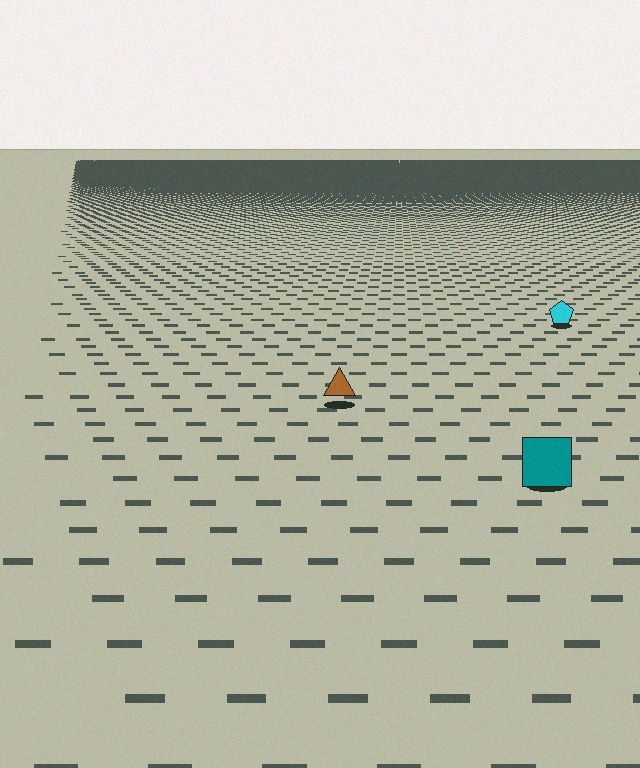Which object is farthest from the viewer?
The cyan pentagon is farthest from the viewer. It appears smaller and the ground texture around it is denser.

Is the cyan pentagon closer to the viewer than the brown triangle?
No. The brown triangle is closer — you can tell from the texture gradient: the ground texture is coarser near it.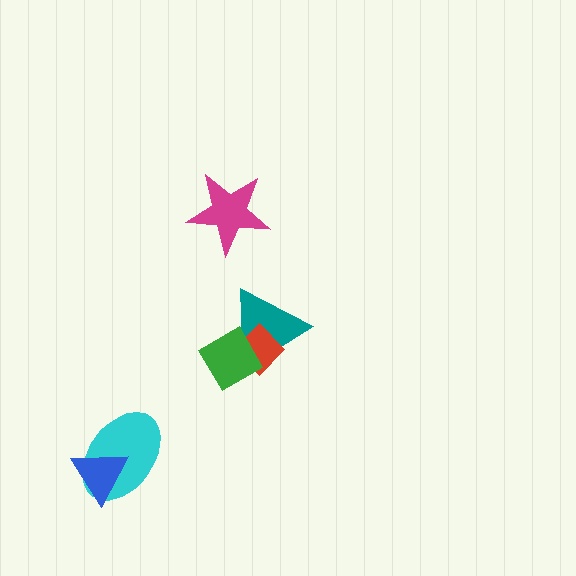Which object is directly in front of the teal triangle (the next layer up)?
The red diamond is directly in front of the teal triangle.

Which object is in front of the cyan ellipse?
The blue triangle is in front of the cyan ellipse.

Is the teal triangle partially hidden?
Yes, it is partially covered by another shape.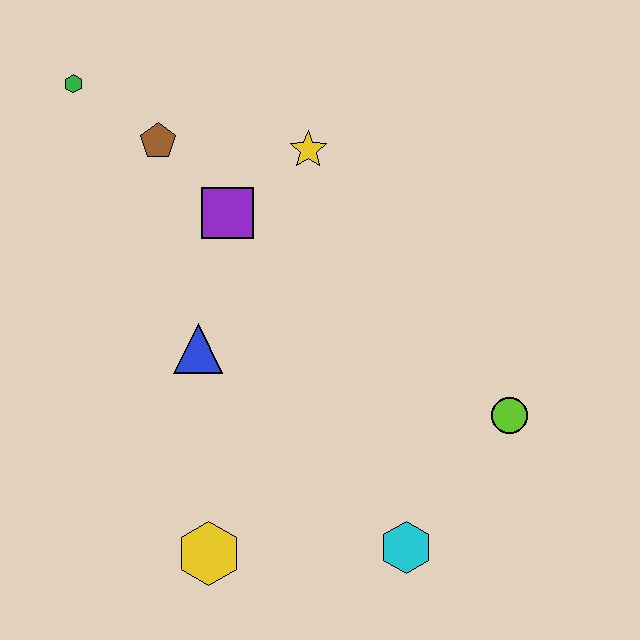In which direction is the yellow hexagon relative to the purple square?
The yellow hexagon is below the purple square.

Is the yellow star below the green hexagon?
Yes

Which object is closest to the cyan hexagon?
The lime circle is closest to the cyan hexagon.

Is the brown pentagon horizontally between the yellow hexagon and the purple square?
No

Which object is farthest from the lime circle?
The green hexagon is farthest from the lime circle.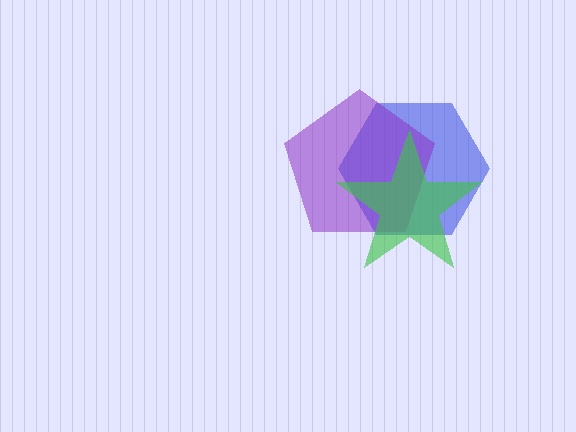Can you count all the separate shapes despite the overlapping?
Yes, there are 3 separate shapes.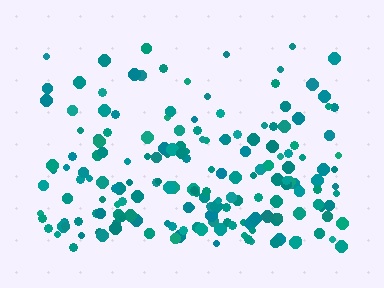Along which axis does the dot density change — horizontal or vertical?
Vertical.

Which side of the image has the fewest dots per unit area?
The top.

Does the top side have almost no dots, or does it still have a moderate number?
Still a moderate number, just noticeably fewer than the bottom.